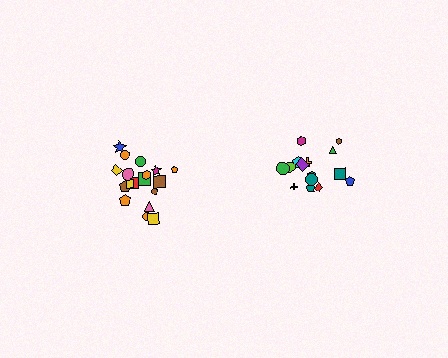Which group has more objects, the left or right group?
The left group.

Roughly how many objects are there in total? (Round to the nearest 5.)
Roughly 35 objects in total.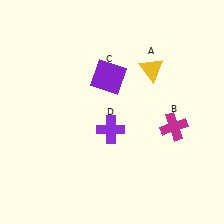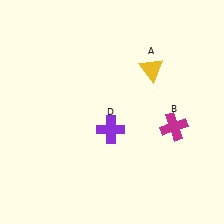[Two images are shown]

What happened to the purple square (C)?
The purple square (C) was removed in Image 2. It was in the top-left area of Image 1.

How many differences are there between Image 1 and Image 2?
There is 1 difference between the two images.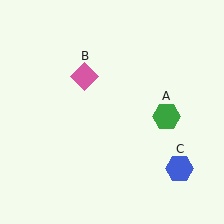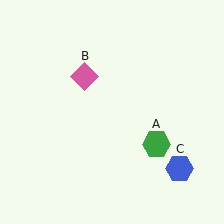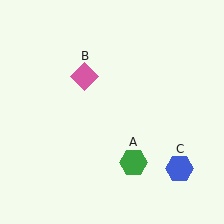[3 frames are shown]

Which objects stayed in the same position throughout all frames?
Pink diamond (object B) and blue hexagon (object C) remained stationary.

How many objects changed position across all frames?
1 object changed position: green hexagon (object A).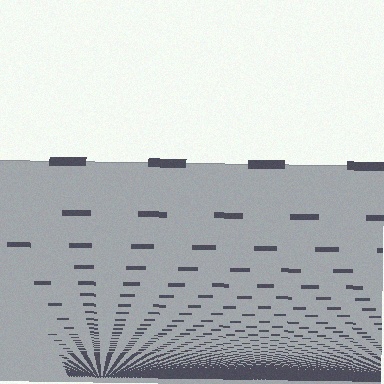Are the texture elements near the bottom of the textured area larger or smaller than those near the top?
Smaller. The gradient is inverted — elements near the bottom are smaller and denser.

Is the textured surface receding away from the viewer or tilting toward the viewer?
The surface appears to tilt toward the viewer. Texture elements get larger and sparser toward the top.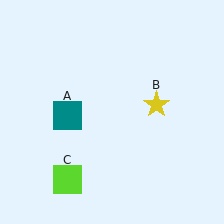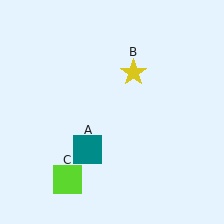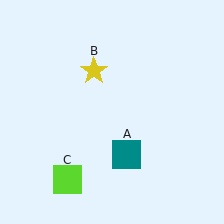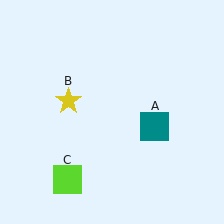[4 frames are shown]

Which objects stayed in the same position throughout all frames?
Lime square (object C) remained stationary.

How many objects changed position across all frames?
2 objects changed position: teal square (object A), yellow star (object B).